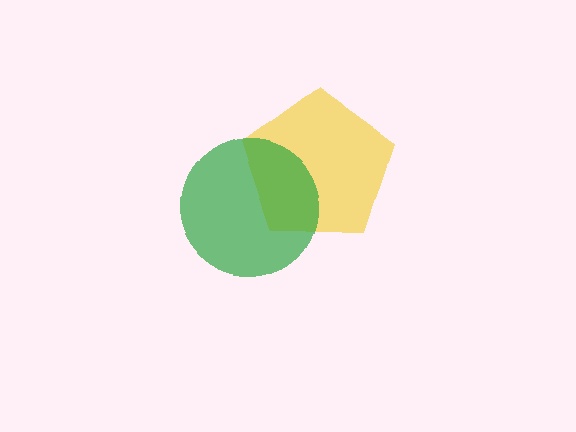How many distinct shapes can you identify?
There are 2 distinct shapes: a yellow pentagon, a green circle.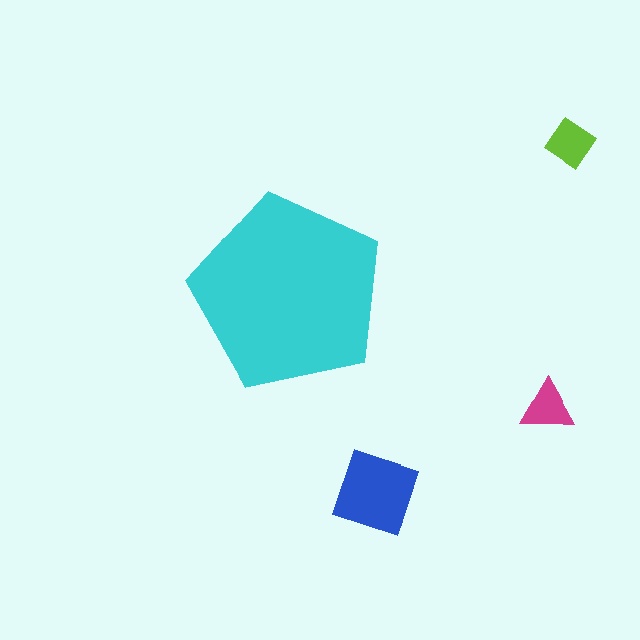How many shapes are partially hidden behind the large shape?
0 shapes are partially hidden.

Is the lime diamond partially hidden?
No, the lime diamond is fully visible.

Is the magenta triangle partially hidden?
No, the magenta triangle is fully visible.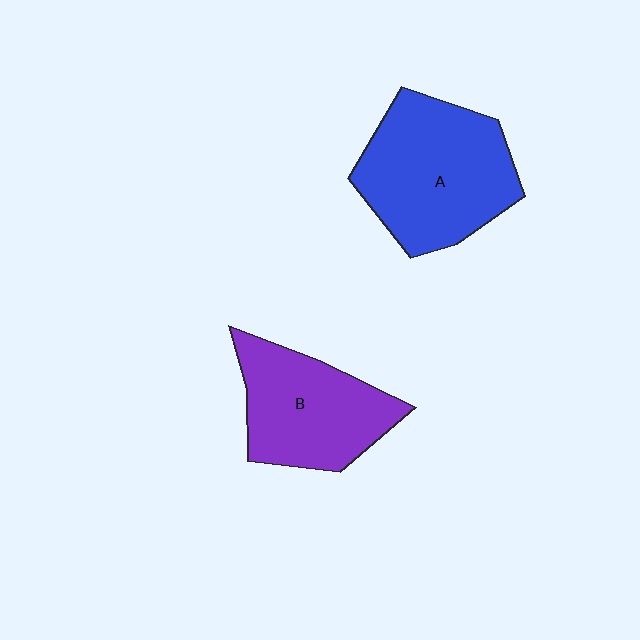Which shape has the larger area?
Shape A (blue).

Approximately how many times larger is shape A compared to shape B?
Approximately 1.3 times.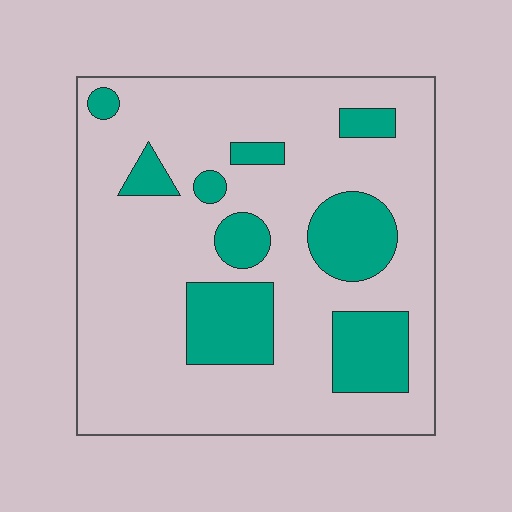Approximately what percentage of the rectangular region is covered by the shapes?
Approximately 25%.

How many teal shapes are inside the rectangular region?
9.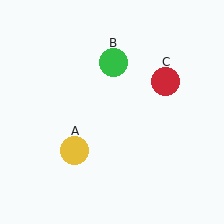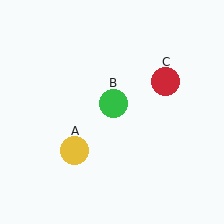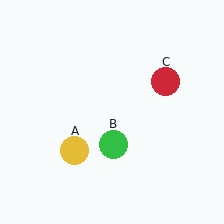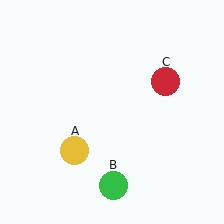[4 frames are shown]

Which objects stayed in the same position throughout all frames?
Yellow circle (object A) and red circle (object C) remained stationary.